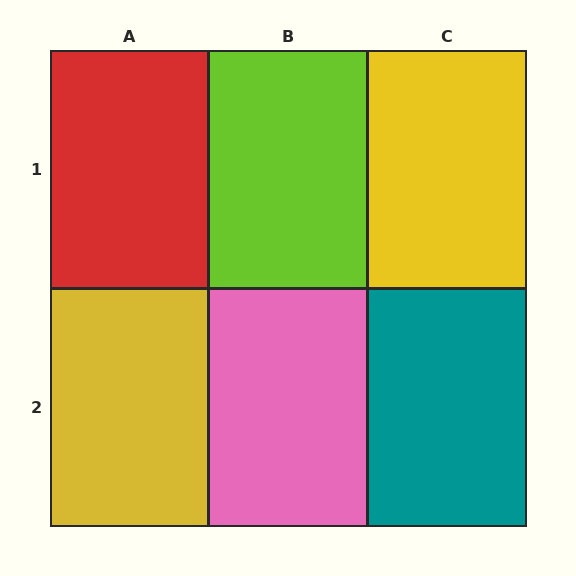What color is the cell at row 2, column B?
Pink.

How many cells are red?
1 cell is red.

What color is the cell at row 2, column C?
Teal.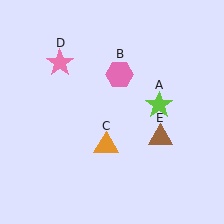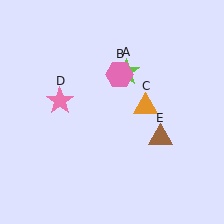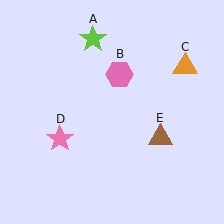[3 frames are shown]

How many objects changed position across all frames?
3 objects changed position: lime star (object A), orange triangle (object C), pink star (object D).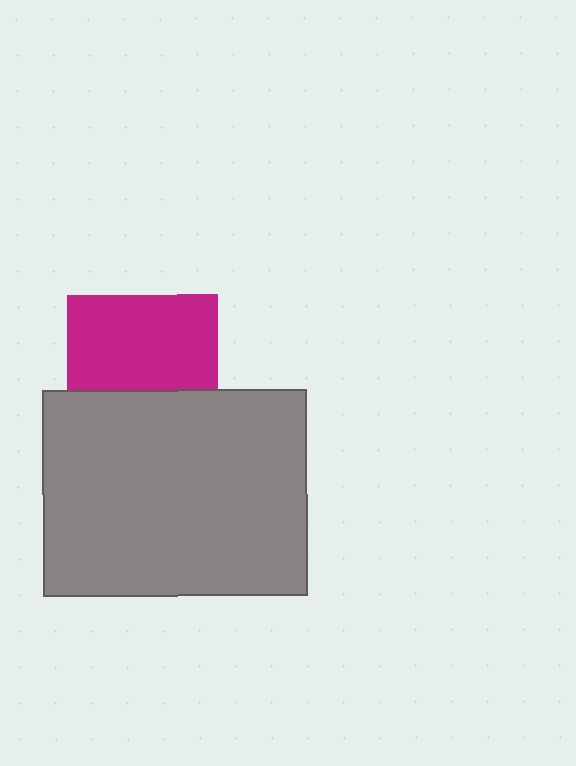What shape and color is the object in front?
The object in front is a gray rectangle.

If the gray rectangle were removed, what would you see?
You would see the complete magenta square.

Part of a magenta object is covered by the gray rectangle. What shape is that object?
It is a square.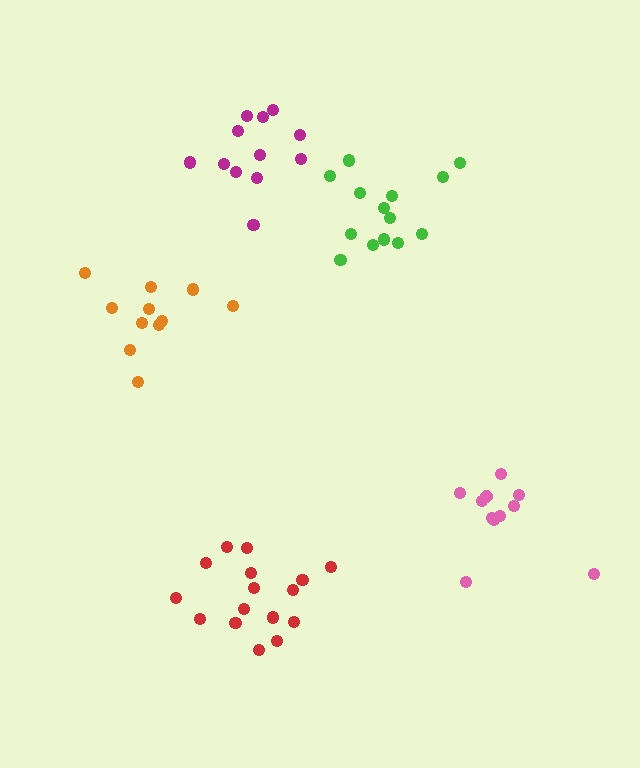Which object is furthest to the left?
The orange cluster is leftmost.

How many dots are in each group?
Group 1: 11 dots, Group 2: 16 dots, Group 3: 11 dots, Group 4: 14 dots, Group 5: 12 dots (64 total).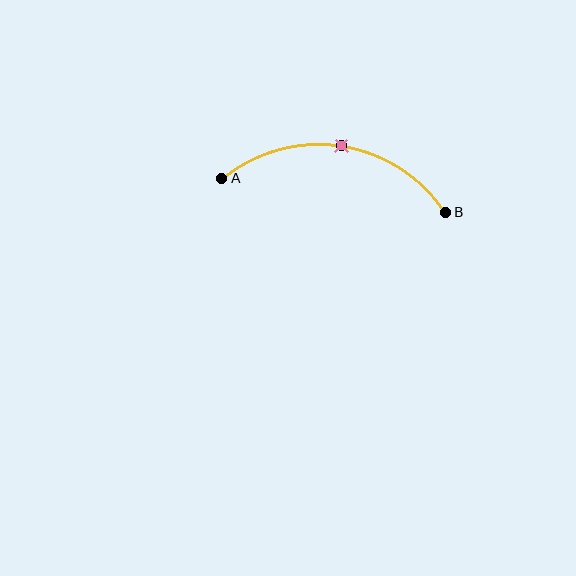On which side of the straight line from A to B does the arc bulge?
The arc bulges above the straight line connecting A and B.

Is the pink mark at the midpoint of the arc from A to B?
Yes. The pink mark lies on the arc at equal arc-length from both A and B — it is the arc midpoint.